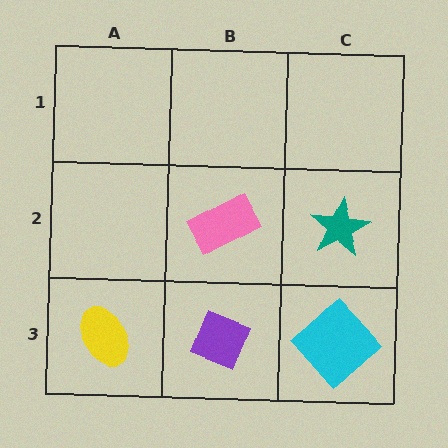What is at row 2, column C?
A teal star.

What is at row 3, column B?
A purple diamond.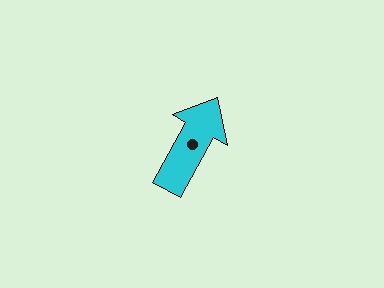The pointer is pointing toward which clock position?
Roughly 1 o'clock.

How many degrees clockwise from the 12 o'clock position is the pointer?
Approximately 29 degrees.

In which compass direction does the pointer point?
Northeast.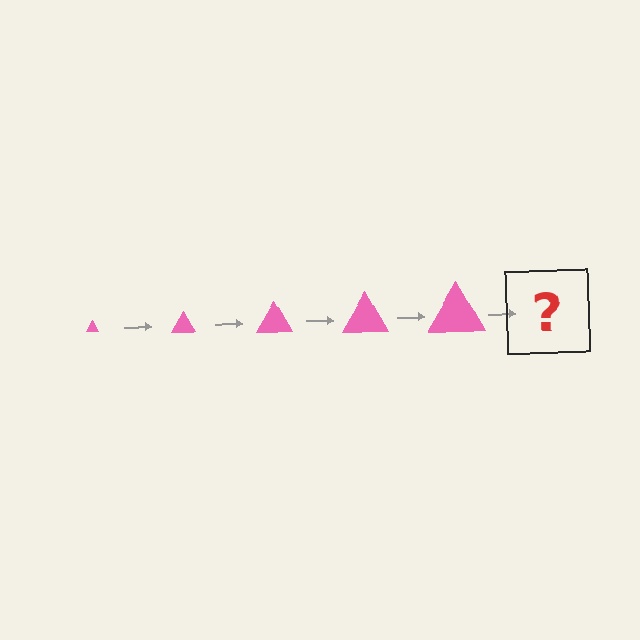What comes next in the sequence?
The next element should be a pink triangle, larger than the previous one.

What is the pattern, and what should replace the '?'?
The pattern is that the triangle gets progressively larger each step. The '?' should be a pink triangle, larger than the previous one.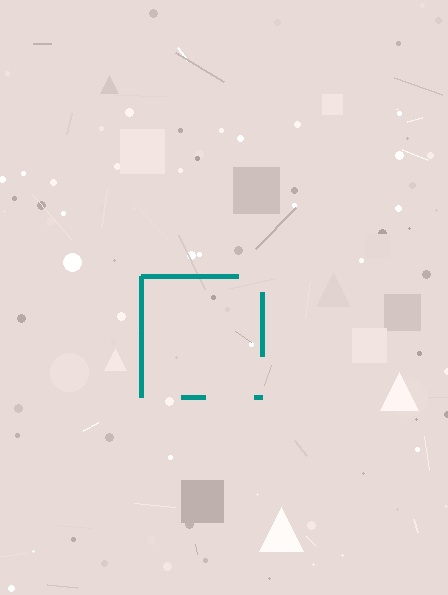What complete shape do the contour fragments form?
The contour fragments form a square.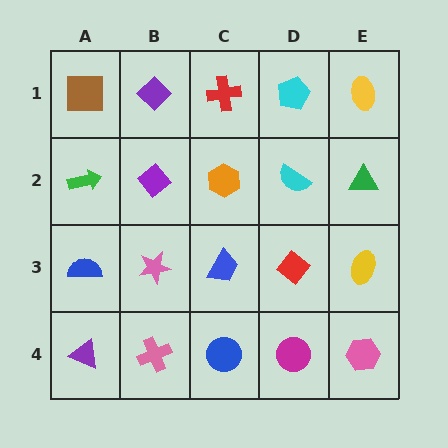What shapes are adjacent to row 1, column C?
An orange hexagon (row 2, column C), a purple diamond (row 1, column B), a cyan pentagon (row 1, column D).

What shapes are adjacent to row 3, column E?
A green triangle (row 2, column E), a pink hexagon (row 4, column E), a red diamond (row 3, column D).